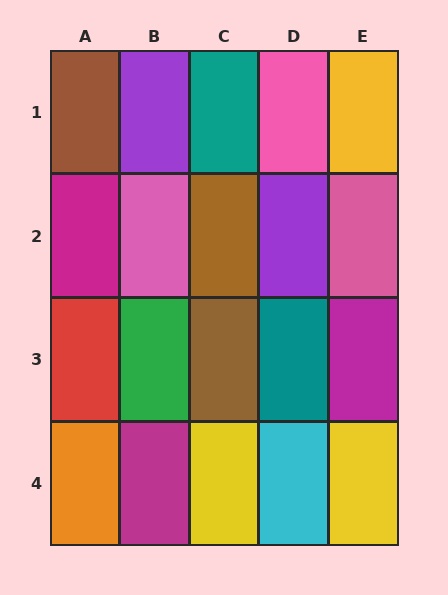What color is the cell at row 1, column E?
Yellow.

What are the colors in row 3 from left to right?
Red, green, brown, teal, magenta.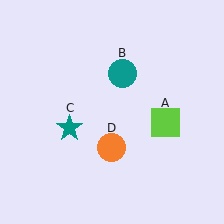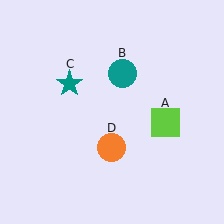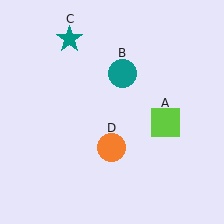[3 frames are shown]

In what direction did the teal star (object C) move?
The teal star (object C) moved up.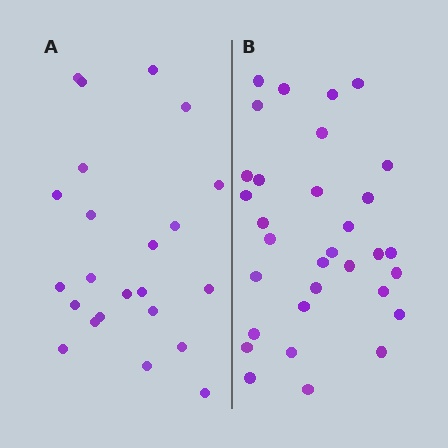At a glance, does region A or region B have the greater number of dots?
Region B (the right region) has more dots.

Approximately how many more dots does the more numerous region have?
Region B has roughly 8 or so more dots than region A.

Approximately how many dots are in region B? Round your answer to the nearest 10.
About 30 dots. (The exact count is 32, which rounds to 30.)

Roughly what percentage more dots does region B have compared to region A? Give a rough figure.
About 40% more.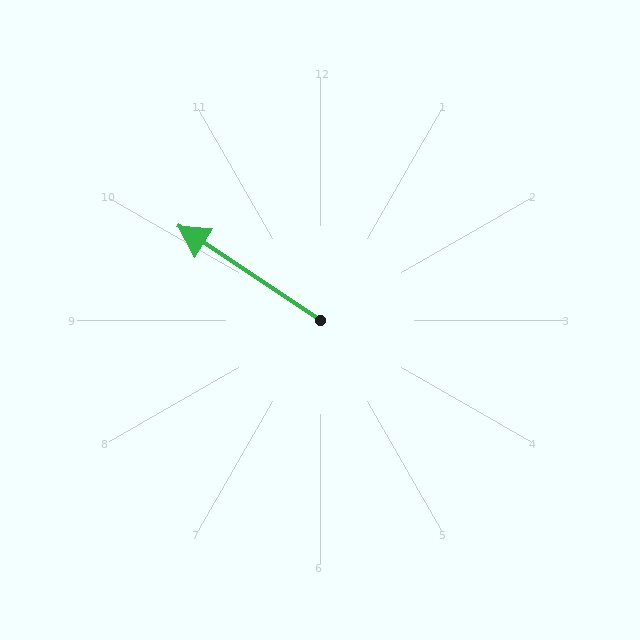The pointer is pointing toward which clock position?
Roughly 10 o'clock.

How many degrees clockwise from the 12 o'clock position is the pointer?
Approximately 303 degrees.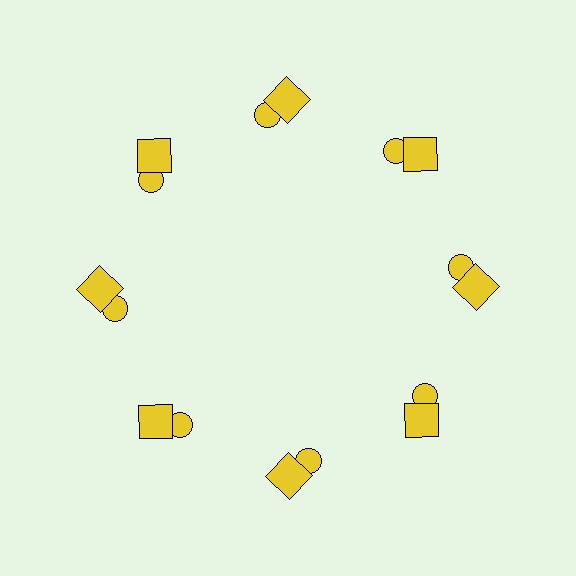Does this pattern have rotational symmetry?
Yes, this pattern has 8-fold rotational symmetry. It looks the same after rotating 45 degrees around the center.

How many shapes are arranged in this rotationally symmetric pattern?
There are 16 shapes, arranged in 8 groups of 2.